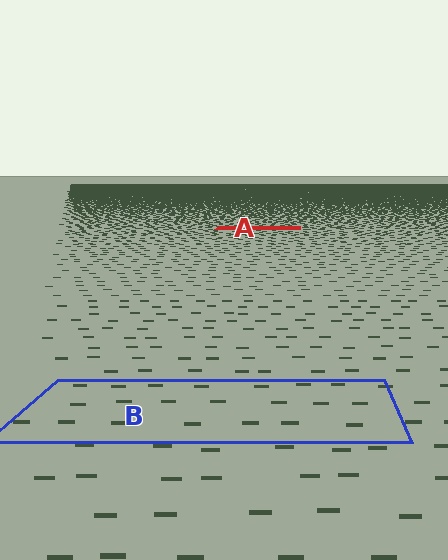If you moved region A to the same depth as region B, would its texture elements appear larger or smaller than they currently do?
They would appear larger. At a closer depth, the same texture elements are projected at a bigger on-screen size.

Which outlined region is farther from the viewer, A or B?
Region A is farther from the viewer — the texture elements inside it appear smaller and more densely packed.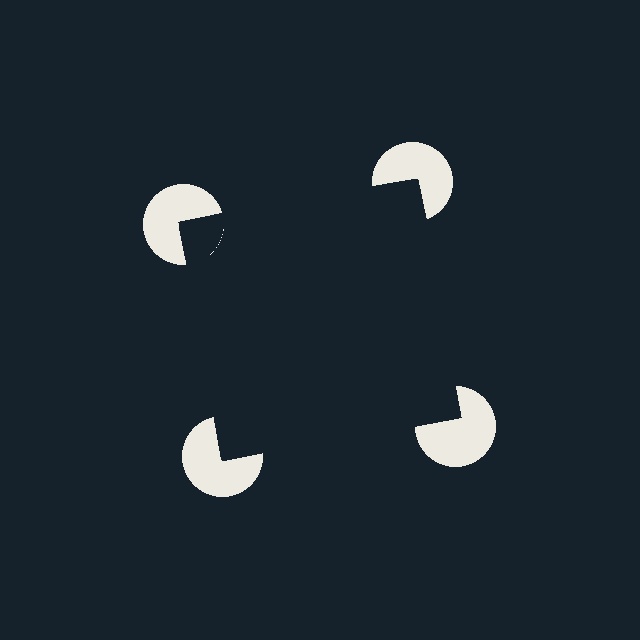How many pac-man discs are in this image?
There are 4 — one at each vertex of the illusory square.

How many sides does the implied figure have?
4 sides.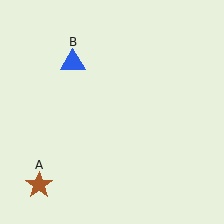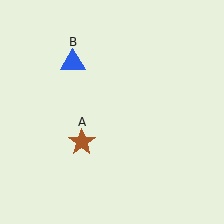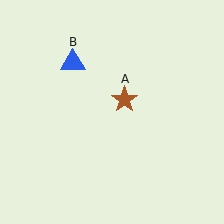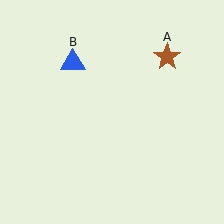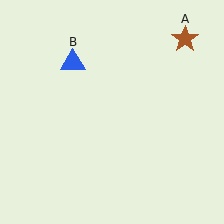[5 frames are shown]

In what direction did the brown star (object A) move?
The brown star (object A) moved up and to the right.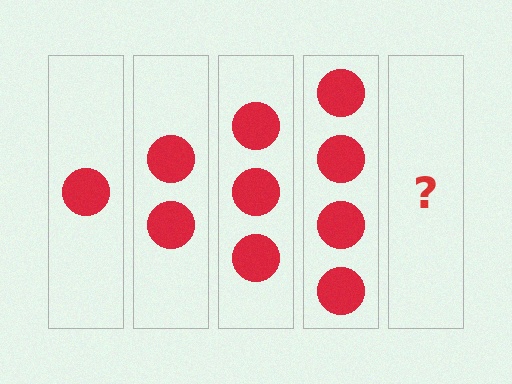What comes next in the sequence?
The next element should be 5 circles.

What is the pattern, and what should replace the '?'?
The pattern is that each step adds one more circle. The '?' should be 5 circles.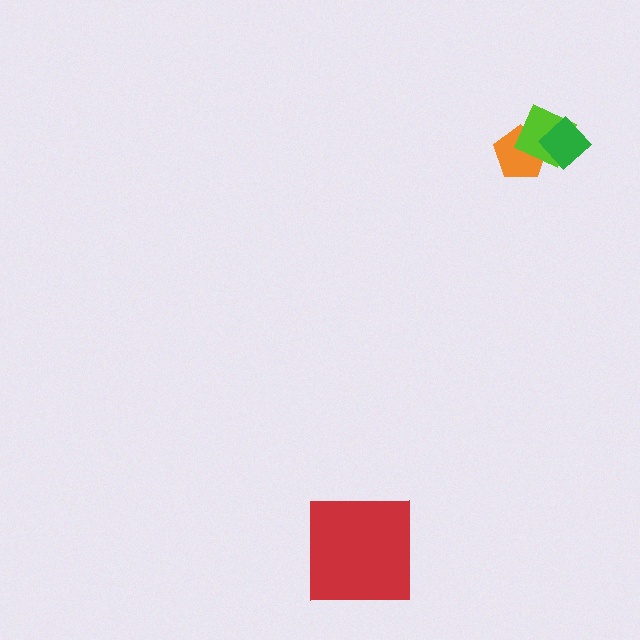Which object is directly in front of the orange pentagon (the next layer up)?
The lime diamond is directly in front of the orange pentagon.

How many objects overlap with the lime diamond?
2 objects overlap with the lime diamond.